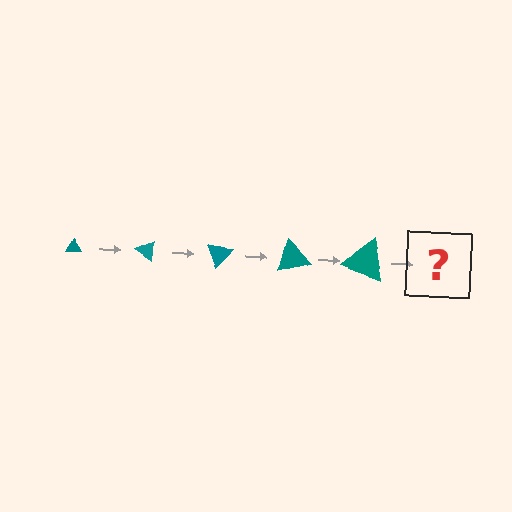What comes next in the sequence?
The next element should be a triangle, larger than the previous one and rotated 175 degrees from the start.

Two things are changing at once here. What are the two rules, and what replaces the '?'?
The two rules are that the triangle grows larger each step and it rotates 35 degrees each step. The '?' should be a triangle, larger than the previous one and rotated 175 degrees from the start.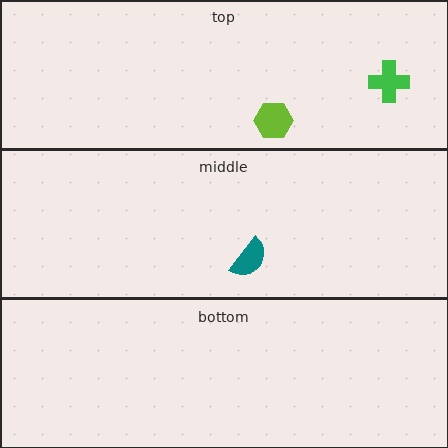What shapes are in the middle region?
The teal semicircle.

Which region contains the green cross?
The top region.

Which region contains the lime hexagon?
The top region.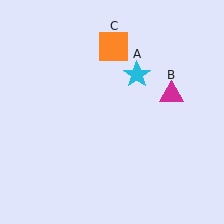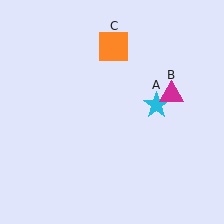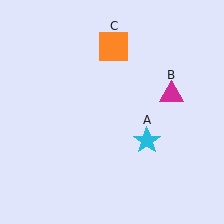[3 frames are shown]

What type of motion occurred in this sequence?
The cyan star (object A) rotated clockwise around the center of the scene.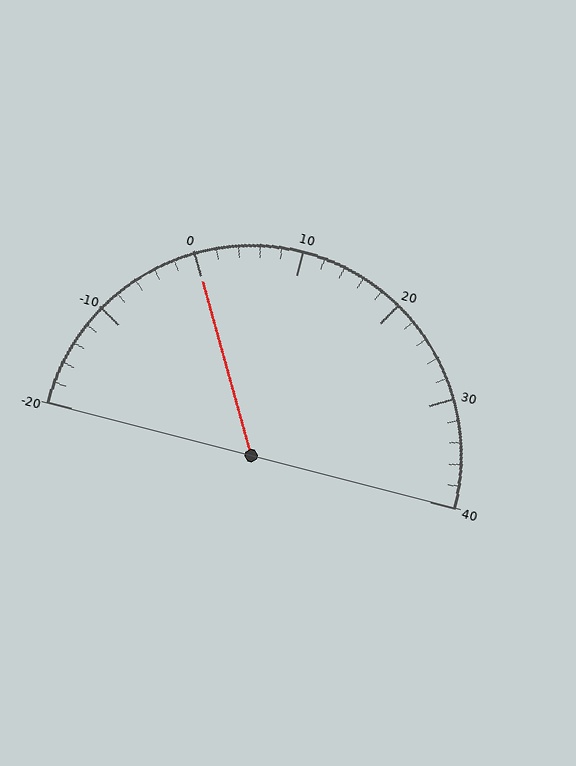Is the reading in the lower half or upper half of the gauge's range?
The reading is in the lower half of the range (-20 to 40).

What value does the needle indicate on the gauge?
The needle indicates approximately 0.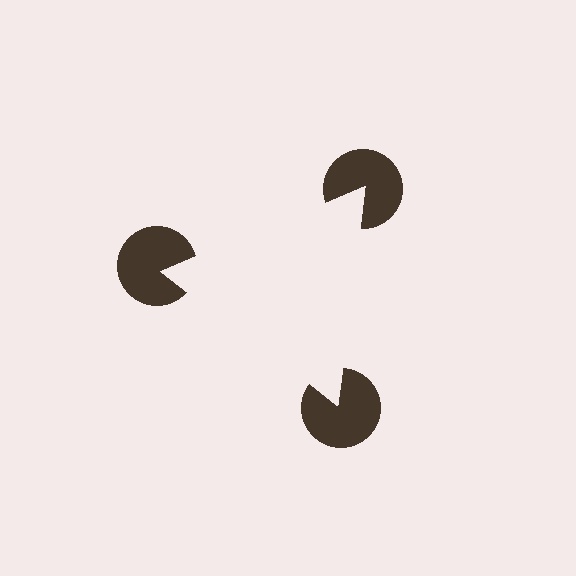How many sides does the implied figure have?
3 sides.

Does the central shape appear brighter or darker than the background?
It typically appears slightly brighter than the background, even though no actual brightness change is drawn.